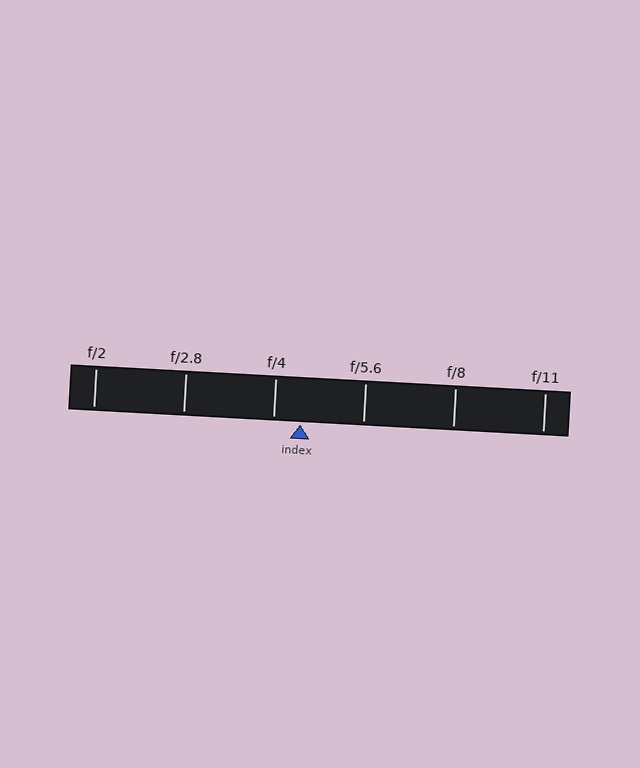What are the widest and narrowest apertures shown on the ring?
The widest aperture shown is f/2 and the narrowest is f/11.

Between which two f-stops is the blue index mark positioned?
The index mark is between f/4 and f/5.6.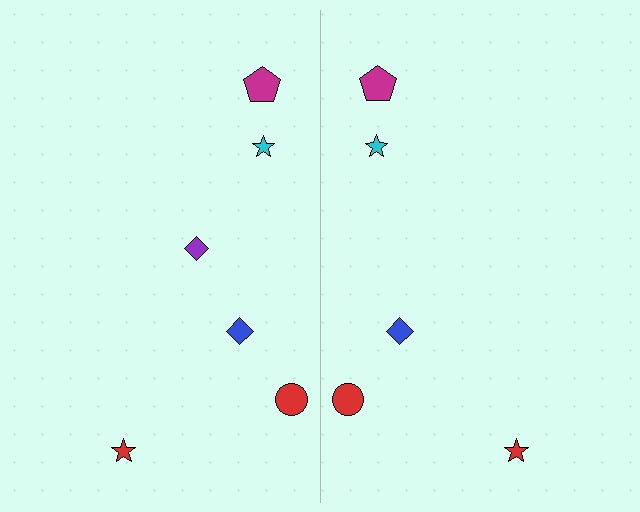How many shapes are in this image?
There are 11 shapes in this image.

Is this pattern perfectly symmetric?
No, the pattern is not perfectly symmetric. A purple diamond is missing from the right side.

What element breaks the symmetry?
A purple diamond is missing from the right side.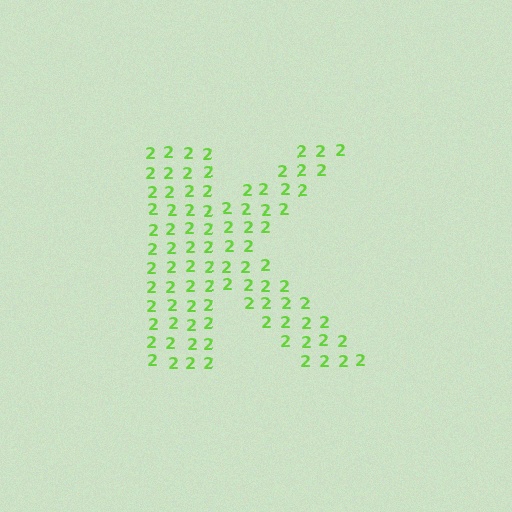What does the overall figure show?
The overall figure shows the letter K.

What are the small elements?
The small elements are digit 2's.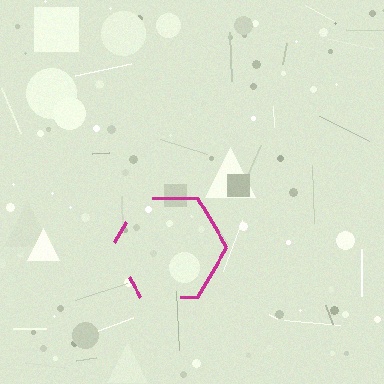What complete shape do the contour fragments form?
The contour fragments form a hexagon.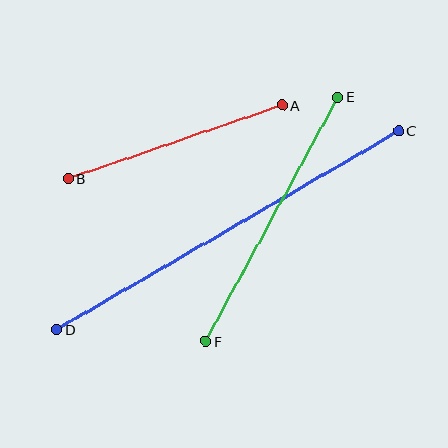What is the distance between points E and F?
The distance is approximately 278 pixels.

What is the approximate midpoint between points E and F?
The midpoint is at approximately (272, 219) pixels.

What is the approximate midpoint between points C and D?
The midpoint is at approximately (228, 230) pixels.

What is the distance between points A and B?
The distance is approximately 226 pixels.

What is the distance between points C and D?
The distance is approximately 396 pixels.